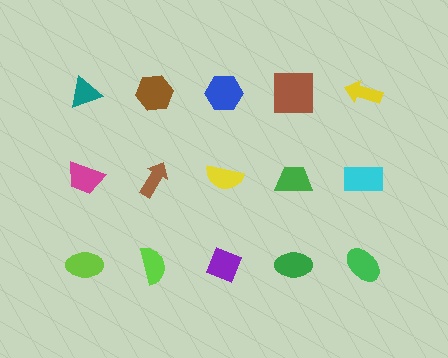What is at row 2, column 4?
A green trapezoid.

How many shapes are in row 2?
5 shapes.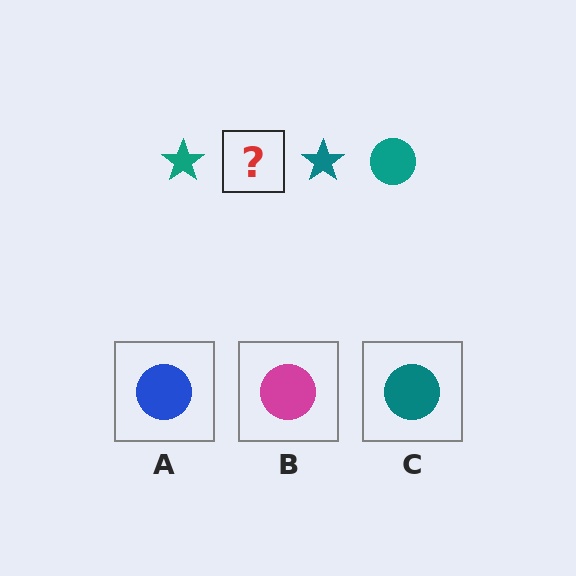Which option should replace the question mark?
Option C.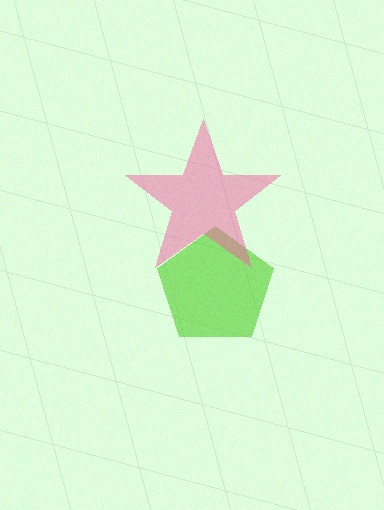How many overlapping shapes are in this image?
There are 2 overlapping shapes in the image.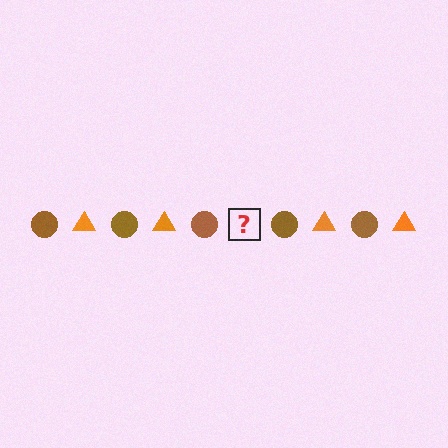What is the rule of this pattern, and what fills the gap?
The rule is that the pattern alternates between brown circle and orange triangle. The gap should be filled with an orange triangle.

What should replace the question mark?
The question mark should be replaced with an orange triangle.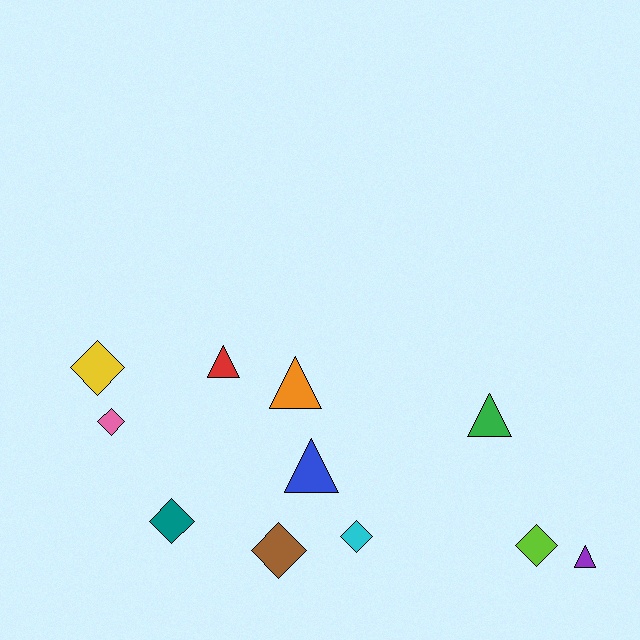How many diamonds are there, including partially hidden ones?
There are 6 diamonds.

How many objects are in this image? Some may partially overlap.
There are 11 objects.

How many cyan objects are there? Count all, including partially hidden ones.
There is 1 cyan object.